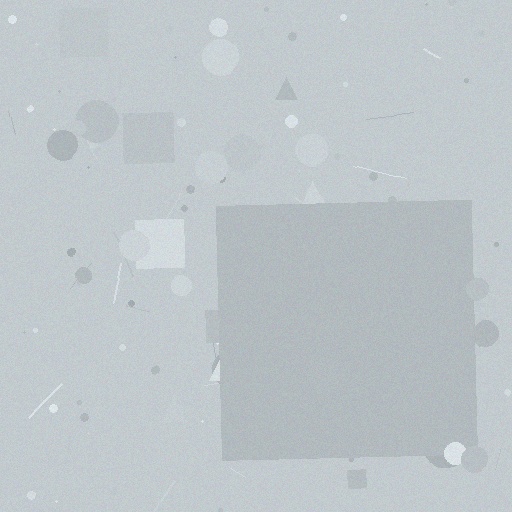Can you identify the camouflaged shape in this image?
The camouflaged shape is a square.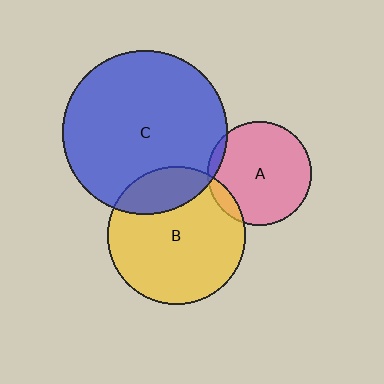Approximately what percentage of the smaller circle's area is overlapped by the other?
Approximately 10%.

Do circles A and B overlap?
Yes.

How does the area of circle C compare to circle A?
Approximately 2.5 times.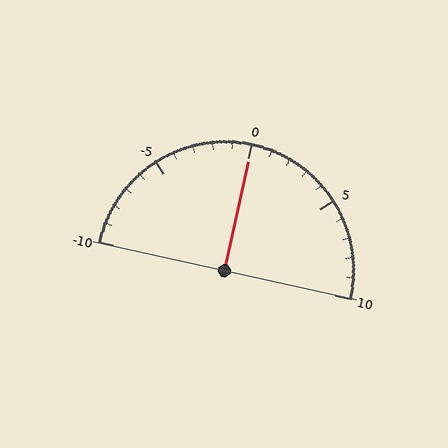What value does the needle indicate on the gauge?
The needle indicates approximately 0.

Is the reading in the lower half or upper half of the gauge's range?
The reading is in the upper half of the range (-10 to 10).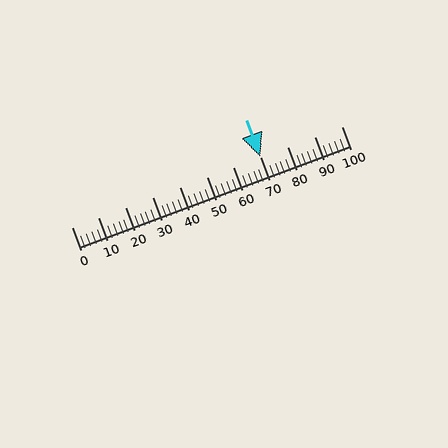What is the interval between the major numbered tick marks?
The major tick marks are spaced 10 units apart.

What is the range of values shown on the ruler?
The ruler shows values from 0 to 100.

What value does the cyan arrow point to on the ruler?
The cyan arrow points to approximately 70.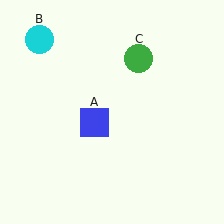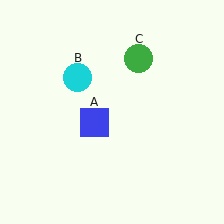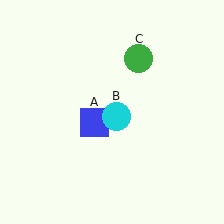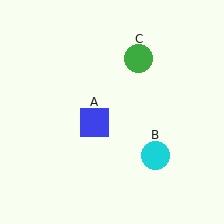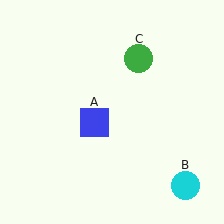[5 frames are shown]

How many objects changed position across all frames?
1 object changed position: cyan circle (object B).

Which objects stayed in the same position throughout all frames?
Blue square (object A) and green circle (object C) remained stationary.